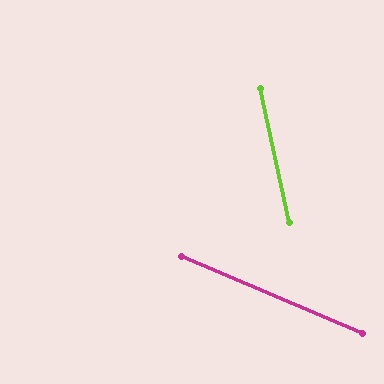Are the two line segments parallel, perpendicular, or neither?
Neither parallel nor perpendicular — they differ by about 55°.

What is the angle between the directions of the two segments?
Approximately 55 degrees.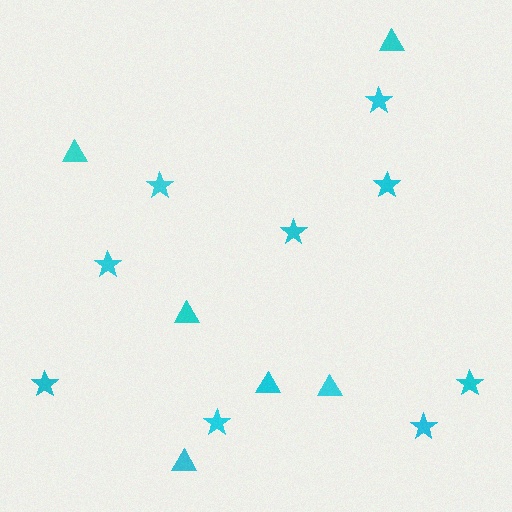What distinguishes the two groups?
There are 2 groups: one group of triangles (6) and one group of stars (9).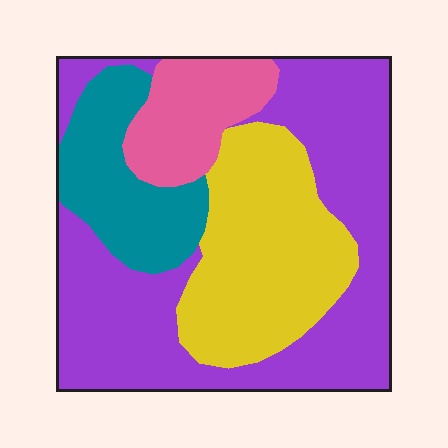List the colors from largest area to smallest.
From largest to smallest: purple, yellow, teal, pink.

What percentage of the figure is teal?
Teal takes up about one sixth (1/6) of the figure.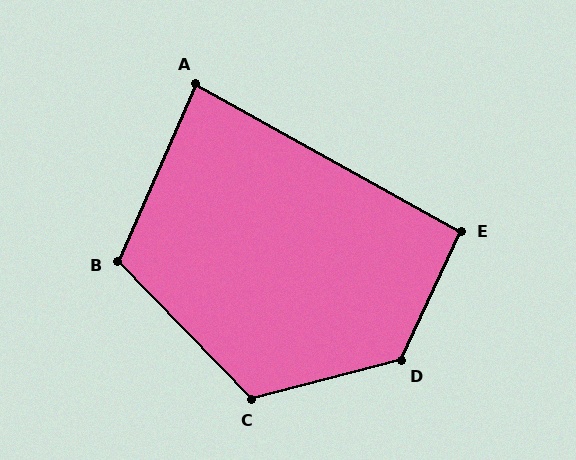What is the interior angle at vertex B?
Approximately 112 degrees (obtuse).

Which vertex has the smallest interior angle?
A, at approximately 84 degrees.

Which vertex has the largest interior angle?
D, at approximately 129 degrees.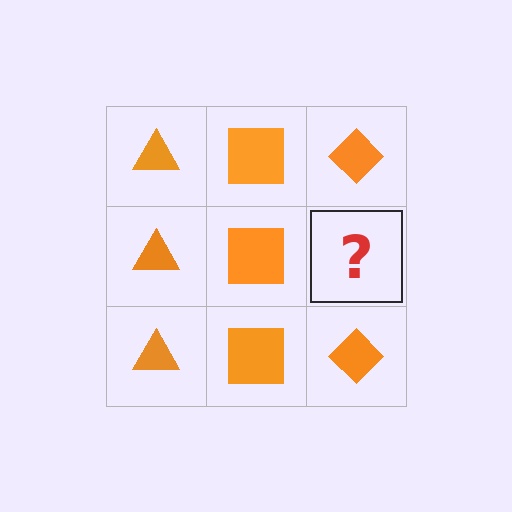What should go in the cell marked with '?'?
The missing cell should contain an orange diamond.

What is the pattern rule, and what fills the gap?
The rule is that each column has a consistent shape. The gap should be filled with an orange diamond.